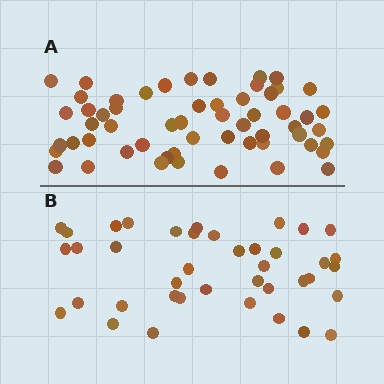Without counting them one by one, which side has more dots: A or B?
Region A (the top region) has more dots.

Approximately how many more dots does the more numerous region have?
Region A has approximately 15 more dots than region B.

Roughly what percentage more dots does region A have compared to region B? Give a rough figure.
About 40% more.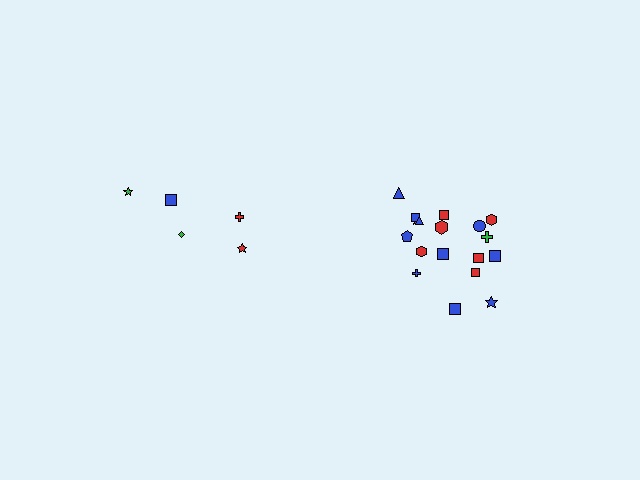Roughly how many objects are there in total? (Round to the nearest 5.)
Roughly 25 objects in total.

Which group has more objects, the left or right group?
The right group.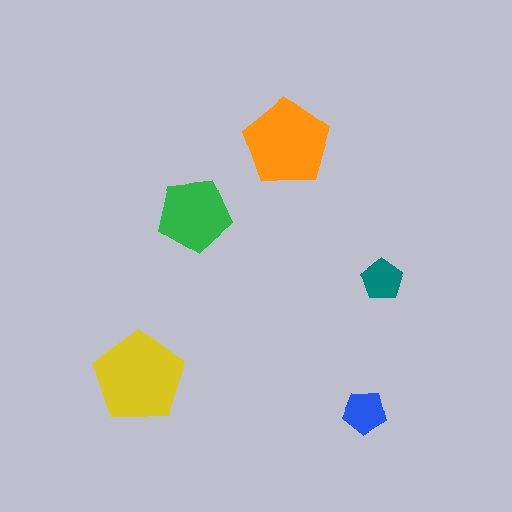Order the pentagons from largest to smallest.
the yellow one, the orange one, the green one, the blue one, the teal one.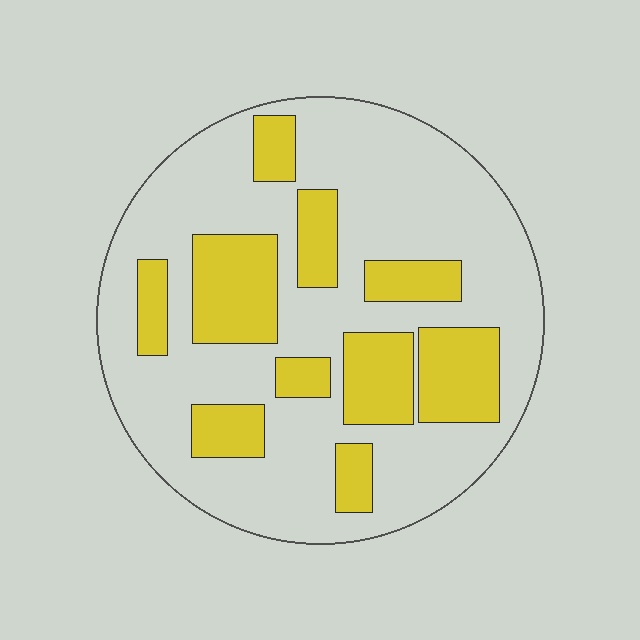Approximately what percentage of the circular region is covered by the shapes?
Approximately 30%.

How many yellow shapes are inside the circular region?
10.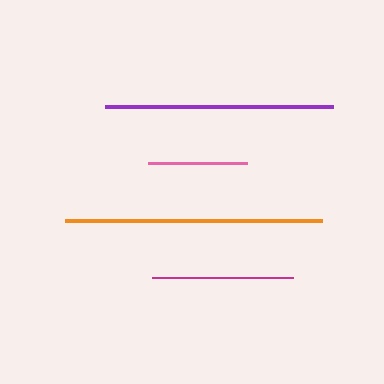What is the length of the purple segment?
The purple segment is approximately 228 pixels long.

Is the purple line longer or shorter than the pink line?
The purple line is longer than the pink line.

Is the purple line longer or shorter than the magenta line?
The purple line is longer than the magenta line.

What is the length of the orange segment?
The orange segment is approximately 257 pixels long.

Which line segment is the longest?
The orange line is the longest at approximately 257 pixels.